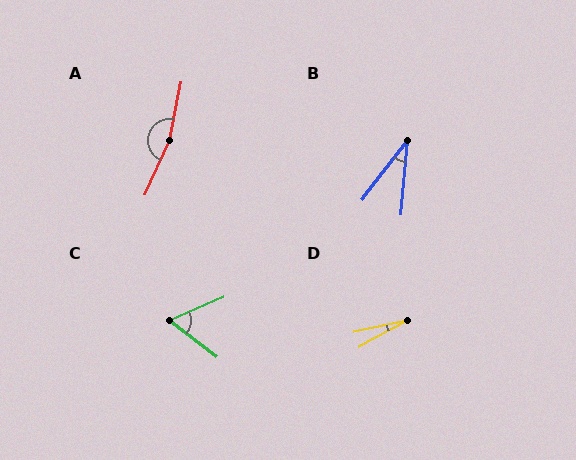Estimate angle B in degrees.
Approximately 32 degrees.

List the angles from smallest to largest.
D (17°), B (32°), C (61°), A (167°).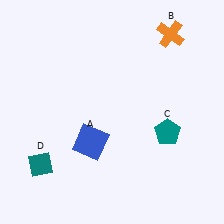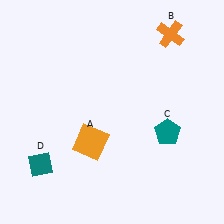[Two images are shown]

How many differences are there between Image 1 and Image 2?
There is 1 difference between the two images.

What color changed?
The square (A) changed from blue in Image 1 to orange in Image 2.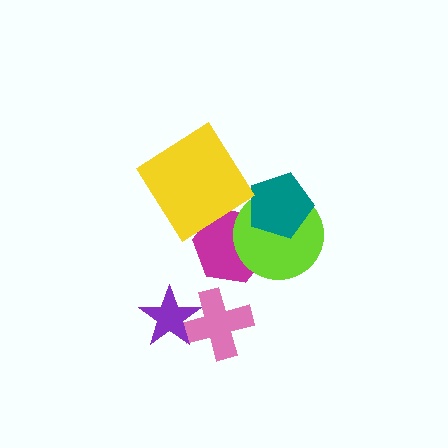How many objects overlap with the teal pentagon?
2 objects overlap with the teal pentagon.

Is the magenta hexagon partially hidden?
Yes, it is partially covered by another shape.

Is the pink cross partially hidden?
Yes, it is partially covered by another shape.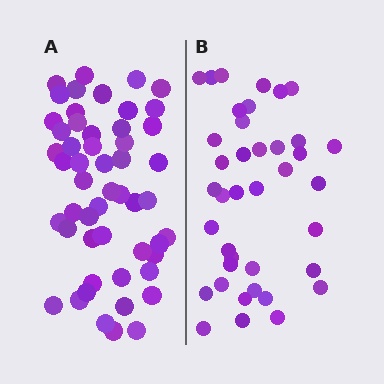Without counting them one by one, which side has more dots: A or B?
Region A (the left region) has more dots.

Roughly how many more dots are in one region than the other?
Region A has approximately 15 more dots than region B.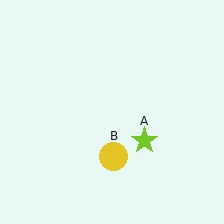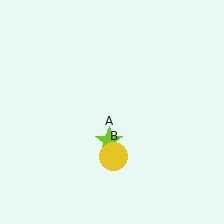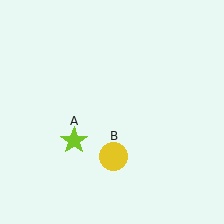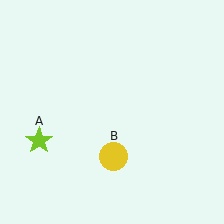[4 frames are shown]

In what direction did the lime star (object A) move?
The lime star (object A) moved left.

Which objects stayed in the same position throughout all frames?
Yellow circle (object B) remained stationary.